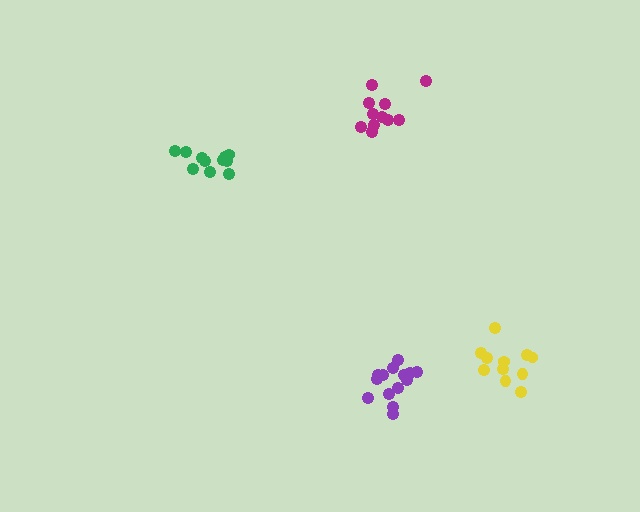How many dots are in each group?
Group 1: 11 dots, Group 2: 14 dots, Group 3: 11 dots, Group 4: 11 dots (47 total).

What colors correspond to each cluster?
The clusters are colored: magenta, purple, yellow, green.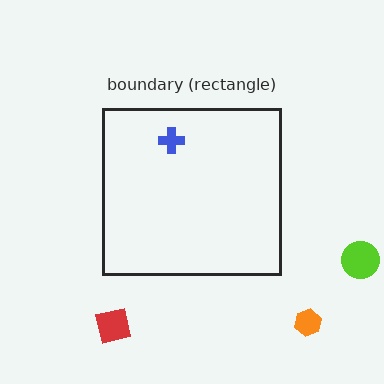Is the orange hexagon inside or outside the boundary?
Outside.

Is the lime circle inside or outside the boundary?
Outside.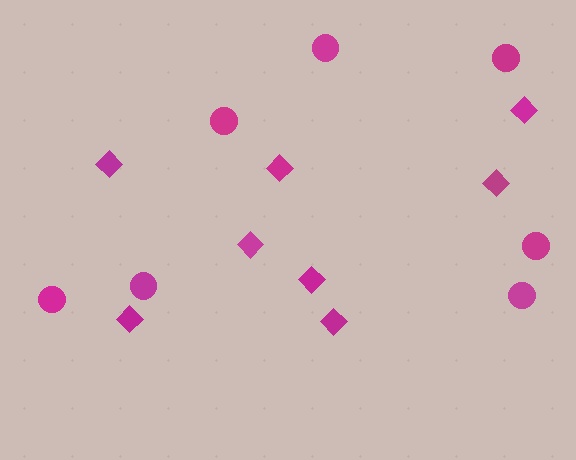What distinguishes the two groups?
There are 2 groups: one group of diamonds (8) and one group of circles (7).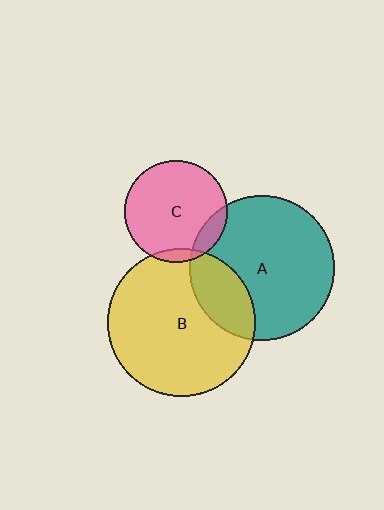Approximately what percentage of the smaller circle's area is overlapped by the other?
Approximately 10%.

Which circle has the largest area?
Circle B (yellow).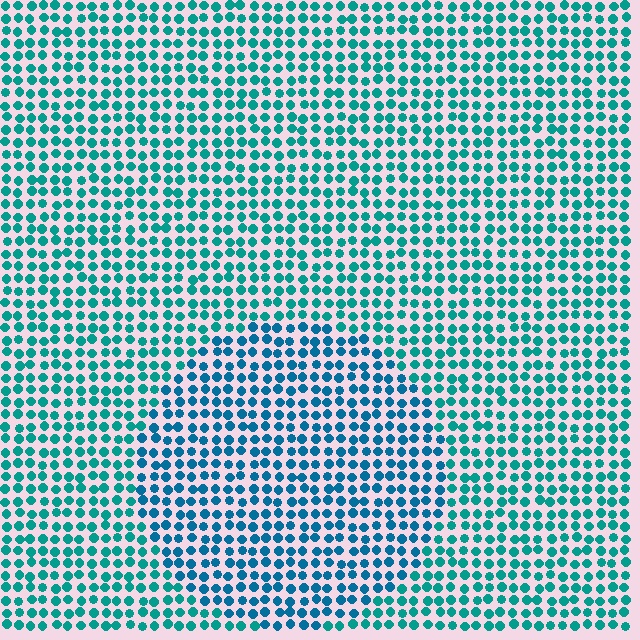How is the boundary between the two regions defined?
The boundary is defined purely by a slight shift in hue (about 25 degrees). Spacing, size, and orientation are identical on both sides.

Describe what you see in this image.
The image is filled with small teal elements in a uniform arrangement. A circle-shaped region is visible where the elements are tinted to a slightly different hue, forming a subtle color boundary.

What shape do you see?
I see a circle.